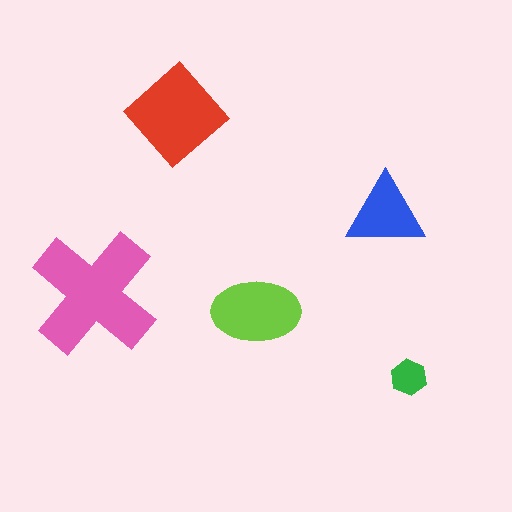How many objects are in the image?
There are 5 objects in the image.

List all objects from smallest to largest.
The green hexagon, the blue triangle, the lime ellipse, the red diamond, the pink cross.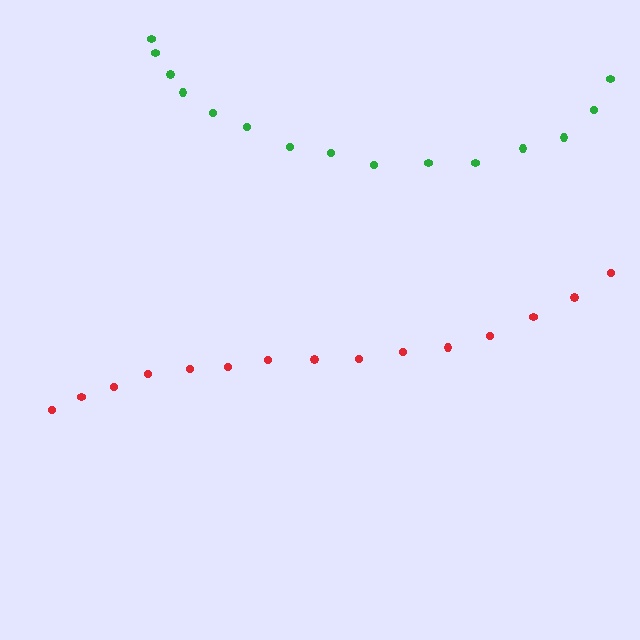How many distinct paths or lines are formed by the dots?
There are 2 distinct paths.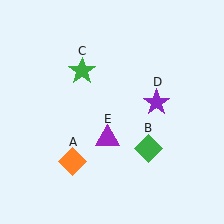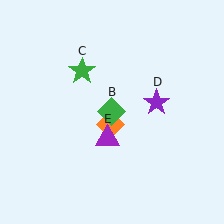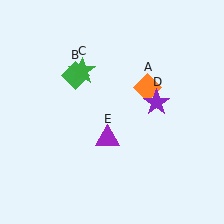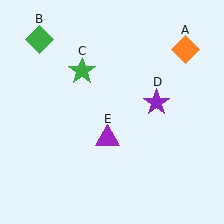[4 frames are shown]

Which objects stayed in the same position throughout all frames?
Green star (object C) and purple star (object D) and purple triangle (object E) remained stationary.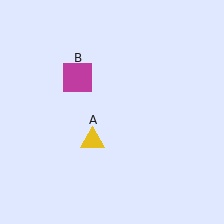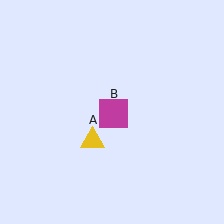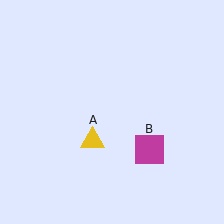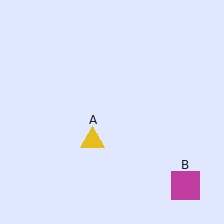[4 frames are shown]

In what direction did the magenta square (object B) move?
The magenta square (object B) moved down and to the right.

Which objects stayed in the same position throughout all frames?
Yellow triangle (object A) remained stationary.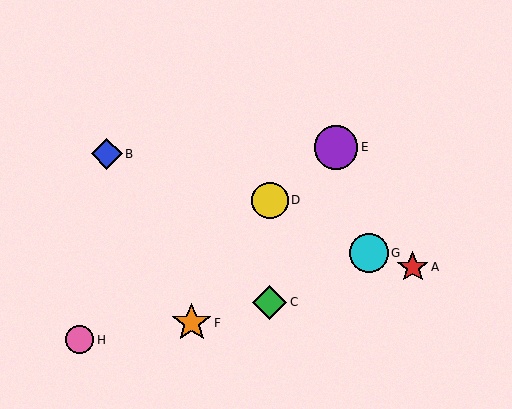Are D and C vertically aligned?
Yes, both are at x≈270.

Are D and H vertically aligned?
No, D is at x≈270 and H is at x≈80.